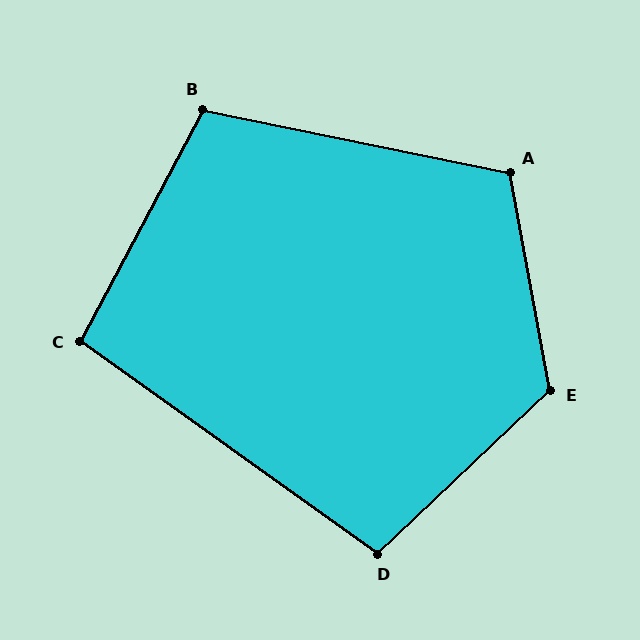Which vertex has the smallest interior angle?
C, at approximately 98 degrees.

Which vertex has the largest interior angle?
E, at approximately 123 degrees.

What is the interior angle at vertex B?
Approximately 106 degrees (obtuse).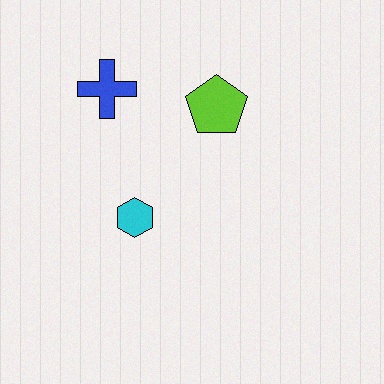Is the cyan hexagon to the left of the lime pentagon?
Yes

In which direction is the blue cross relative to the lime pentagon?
The blue cross is to the left of the lime pentagon.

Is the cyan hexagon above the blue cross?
No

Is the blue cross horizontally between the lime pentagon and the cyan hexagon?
No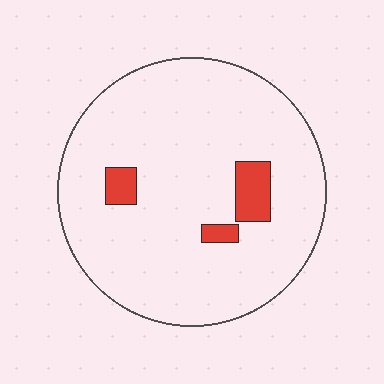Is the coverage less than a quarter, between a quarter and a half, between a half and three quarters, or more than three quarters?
Less than a quarter.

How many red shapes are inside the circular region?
3.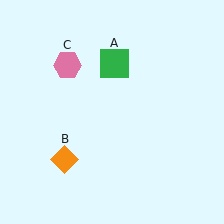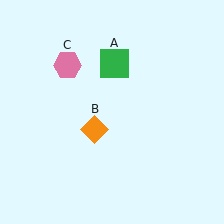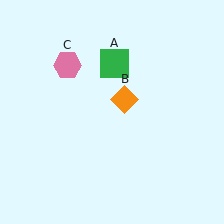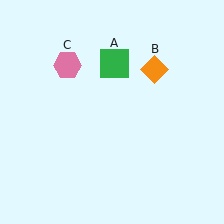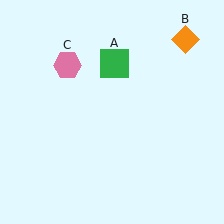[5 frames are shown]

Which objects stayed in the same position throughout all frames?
Green square (object A) and pink hexagon (object C) remained stationary.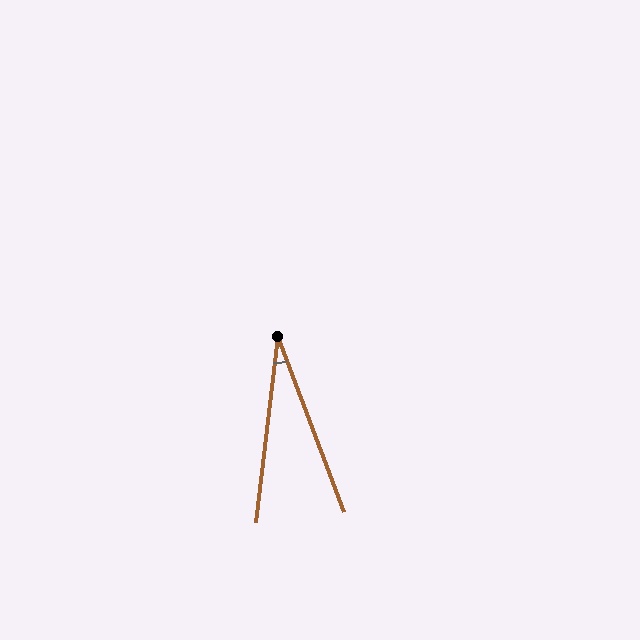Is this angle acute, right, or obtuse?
It is acute.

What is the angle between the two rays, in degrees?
Approximately 27 degrees.